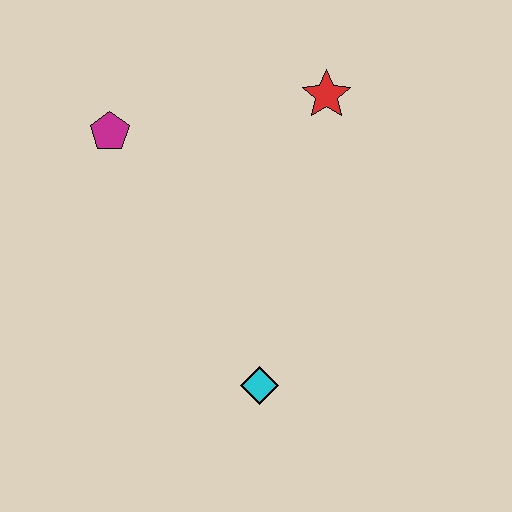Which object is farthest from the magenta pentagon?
The cyan diamond is farthest from the magenta pentagon.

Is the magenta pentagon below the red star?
Yes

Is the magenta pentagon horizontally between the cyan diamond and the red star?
No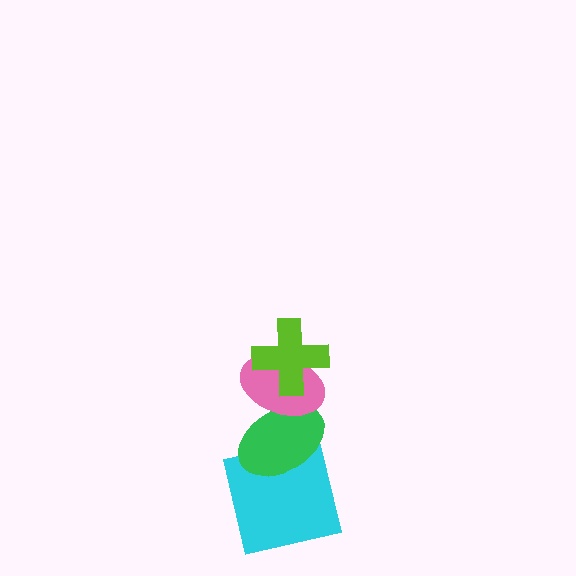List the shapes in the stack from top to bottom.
From top to bottom: the lime cross, the pink ellipse, the green ellipse, the cyan square.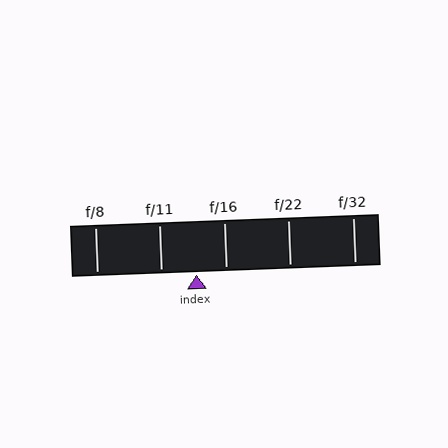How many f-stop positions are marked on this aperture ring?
There are 5 f-stop positions marked.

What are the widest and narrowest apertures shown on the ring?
The widest aperture shown is f/8 and the narrowest is f/32.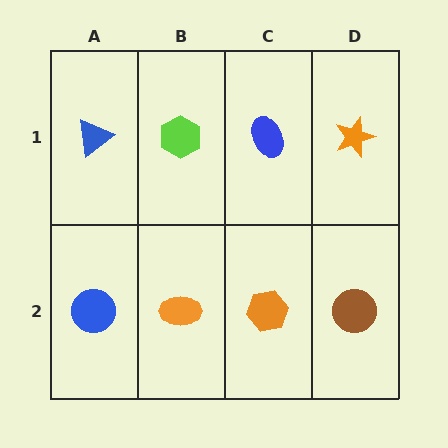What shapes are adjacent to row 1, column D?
A brown circle (row 2, column D), a blue ellipse (row 1, column C).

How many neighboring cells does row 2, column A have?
2.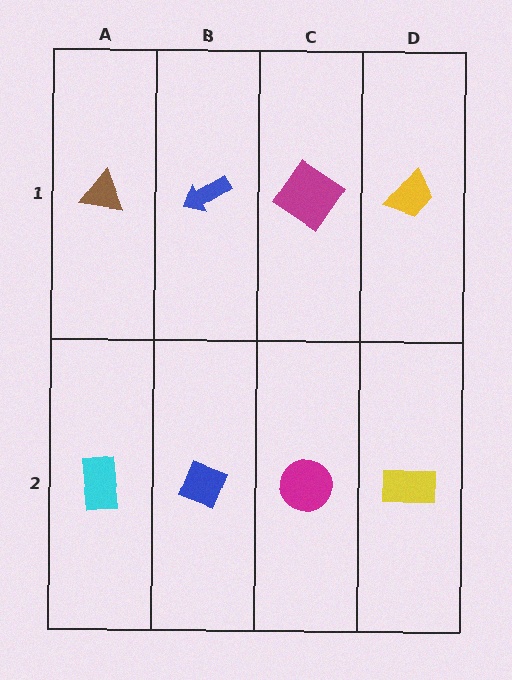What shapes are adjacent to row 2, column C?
A magenta diamond (row 1, column C), a blue diamond (row 2, column B), a yellow rectangle (row 2, column D).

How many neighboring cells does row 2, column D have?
2.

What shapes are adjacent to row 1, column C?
A magenta circle (row 2, column C), a blue arrow (row 1, column B), a yellow trapezoid (row 1, column D).